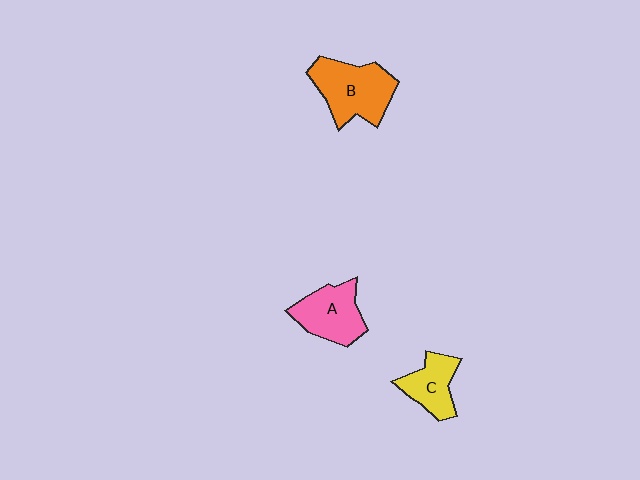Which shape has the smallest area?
Shape C (yellow).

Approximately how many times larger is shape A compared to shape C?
Approximately 1.3 times.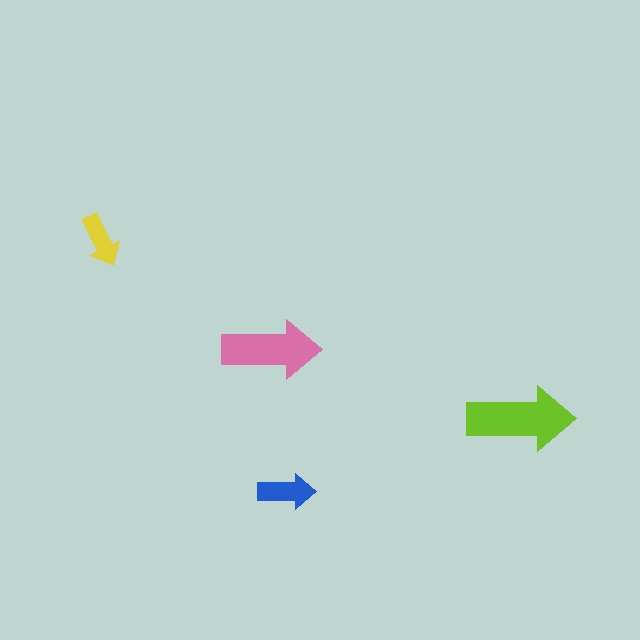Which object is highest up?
The yellow arrow is topmost.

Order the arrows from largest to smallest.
the lime one, the pink one, the blue one, the yellow one.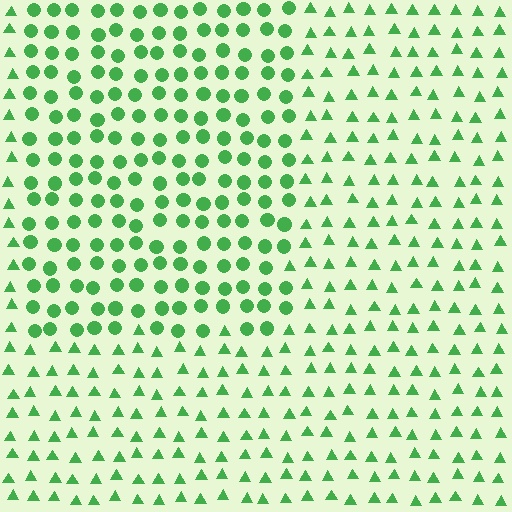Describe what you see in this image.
The image is filled with small green elements arranged in a uniform grid. A rectangle-shaped region contains circles, while the surrounding area contains triangles. The boundary is defined purely by the change in element shape.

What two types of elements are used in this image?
The image uses circles inside the rectangle region and triangles outside it.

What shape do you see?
I see a rectangle.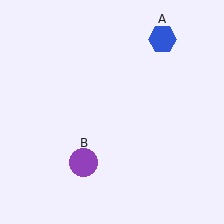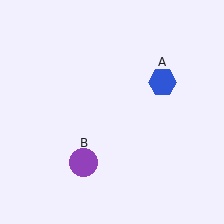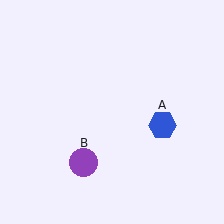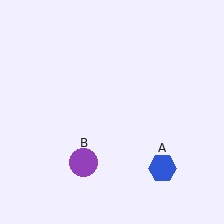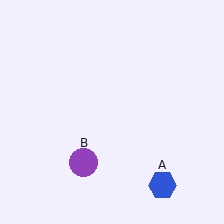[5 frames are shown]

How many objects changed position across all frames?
1 object changed position: blue hexagon (object A).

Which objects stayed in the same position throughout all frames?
Purple circle (object B) remained stationary.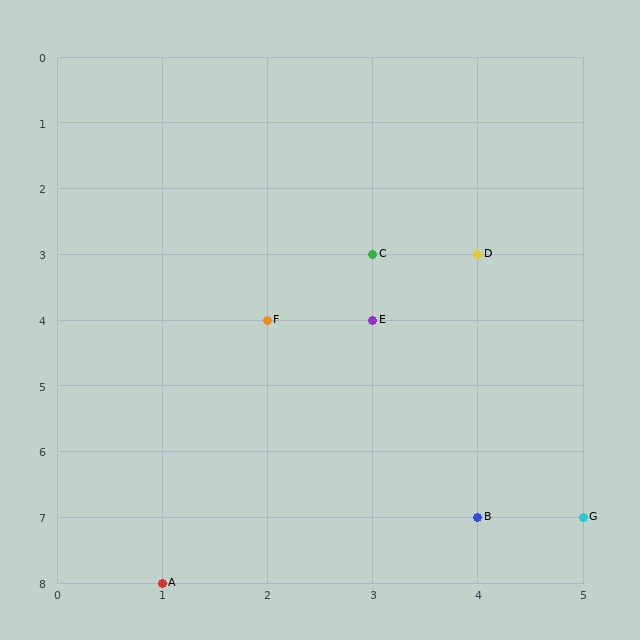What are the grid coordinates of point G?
Point G is at grid coordinates (5, 7).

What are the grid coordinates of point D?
Point D is at grid coordinates (4, 3).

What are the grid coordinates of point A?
Point A is at grid coordinates (1, 8).